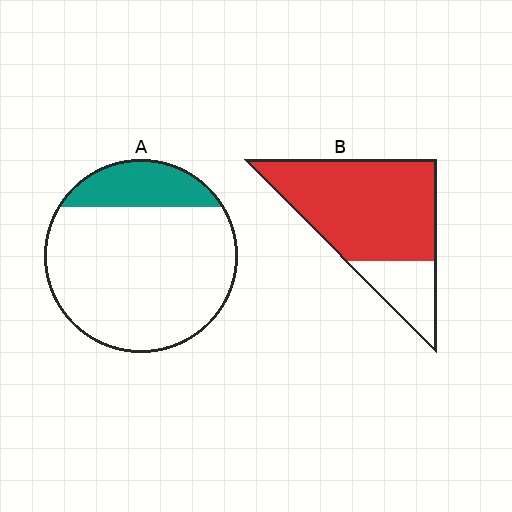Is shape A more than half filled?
No.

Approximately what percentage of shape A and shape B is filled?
A is approximately 20% and B is approximately 75%.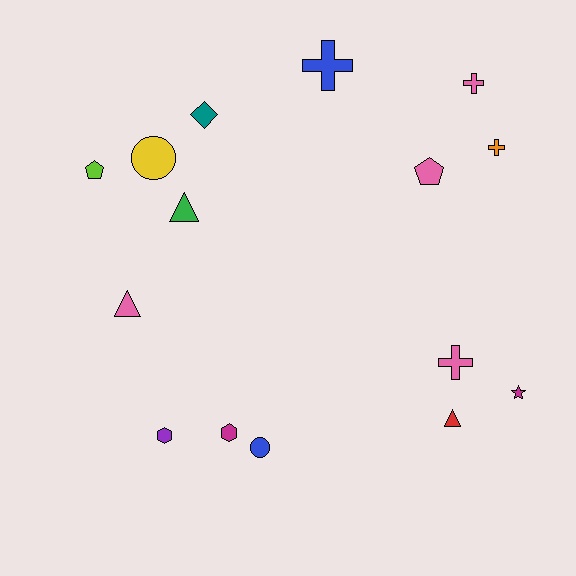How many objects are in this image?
There are 15 objects.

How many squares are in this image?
There are no squares.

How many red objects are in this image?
There is 1 red object.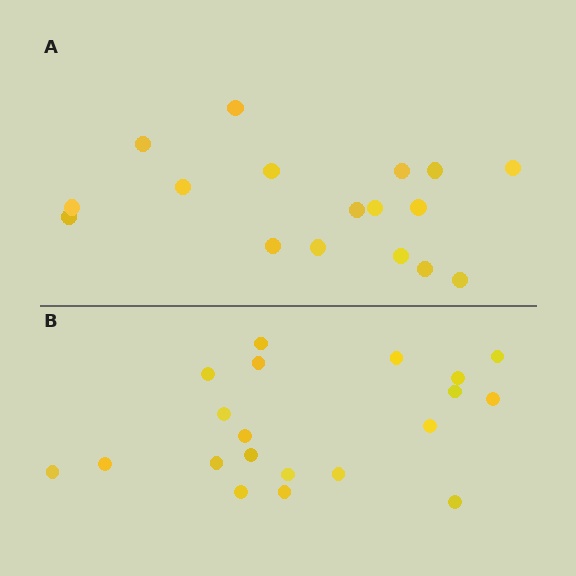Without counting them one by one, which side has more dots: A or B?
Region B (the bottom region) has more dots.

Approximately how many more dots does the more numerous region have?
Region B has just a few more — roughly 2 or 3 more dots than region A.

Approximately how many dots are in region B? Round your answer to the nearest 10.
About 20 dots.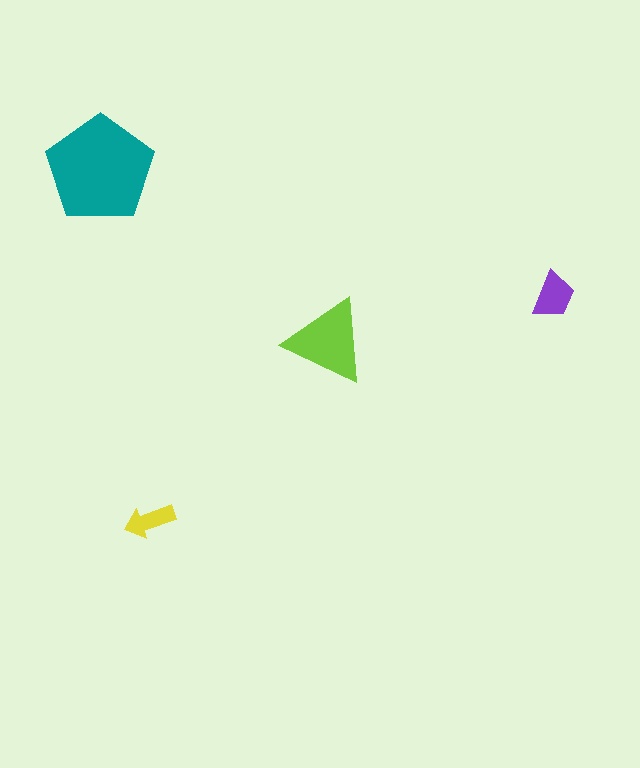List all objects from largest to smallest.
The teal pentagon, the lime triangle, the purple trapezoid, the yellow arrow.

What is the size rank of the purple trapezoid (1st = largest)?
3rd.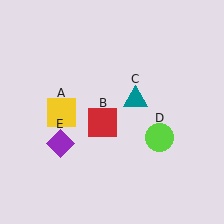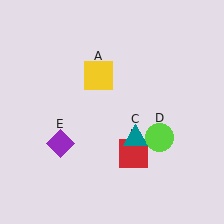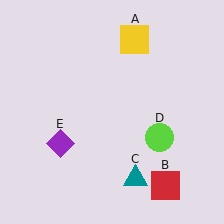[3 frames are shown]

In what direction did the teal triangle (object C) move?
The teal triangle (object C) moved down.